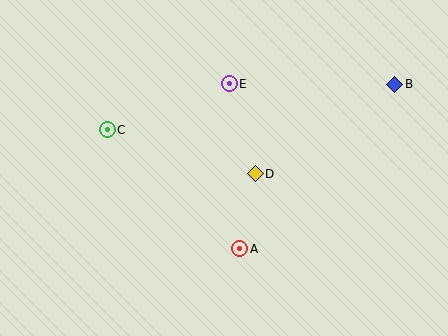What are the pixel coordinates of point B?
Point B is at (394, 84).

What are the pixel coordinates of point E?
Point E is at (229, 84).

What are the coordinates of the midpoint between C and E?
The midpoint between C and E is at (168, 107).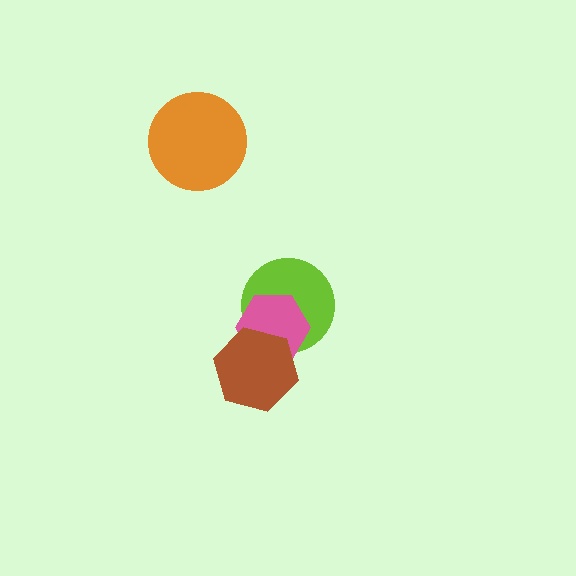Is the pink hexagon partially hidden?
Yes, it is partially covered by another shape.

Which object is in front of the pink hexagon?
The brown hexagon is in front of the pink hexagon.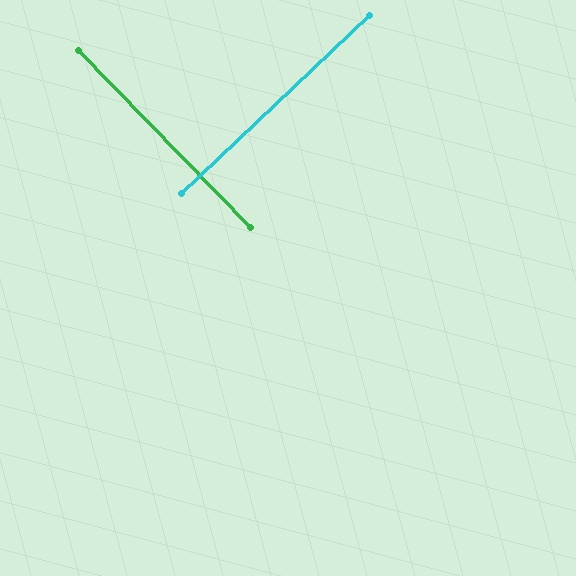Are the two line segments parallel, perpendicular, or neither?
Perpendicular — they meet at approximately 89°.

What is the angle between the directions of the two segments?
Approximately 89 degrees.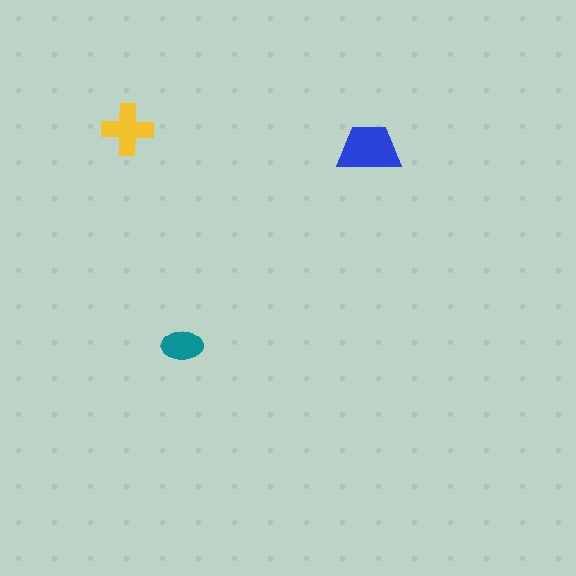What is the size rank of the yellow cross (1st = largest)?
2nd.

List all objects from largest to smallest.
The blue trapezoid, the yellow cross, the teal ellipse.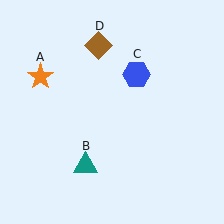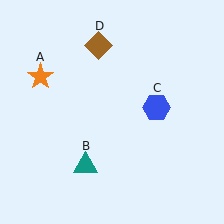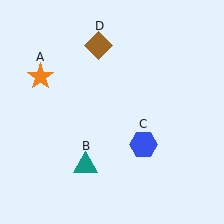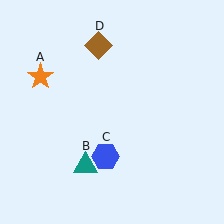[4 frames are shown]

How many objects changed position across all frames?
1 object changed position: blue hexagon (object C).